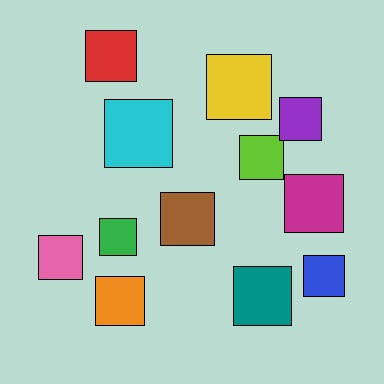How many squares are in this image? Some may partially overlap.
There are 12 squares.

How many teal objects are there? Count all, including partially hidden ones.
There is 1 teal object.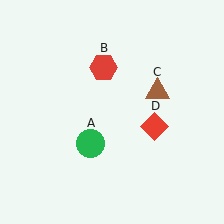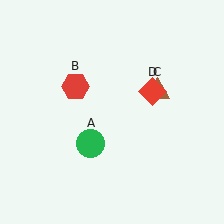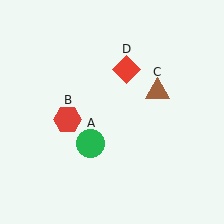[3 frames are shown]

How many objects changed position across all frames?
2 objects changed position: red hexagon (object B), red diamond (object D).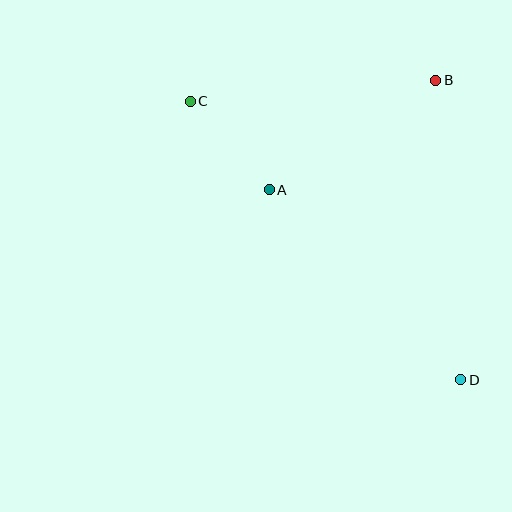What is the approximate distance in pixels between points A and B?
The distance between A and B is approximately 199 pixels.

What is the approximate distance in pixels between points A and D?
The distance between A and D is approximately 269 pixels.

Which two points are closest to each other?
Points A and C are closest to each other.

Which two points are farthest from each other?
Points C and D are farthest from each other.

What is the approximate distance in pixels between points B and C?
The distance between B and C is approximately 246 pixels.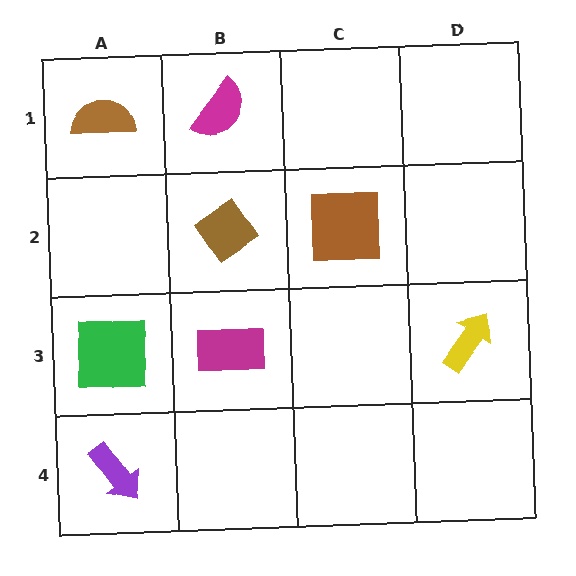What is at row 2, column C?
A brown square.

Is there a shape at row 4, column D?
No, that cell is empty.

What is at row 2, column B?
A brown diamond.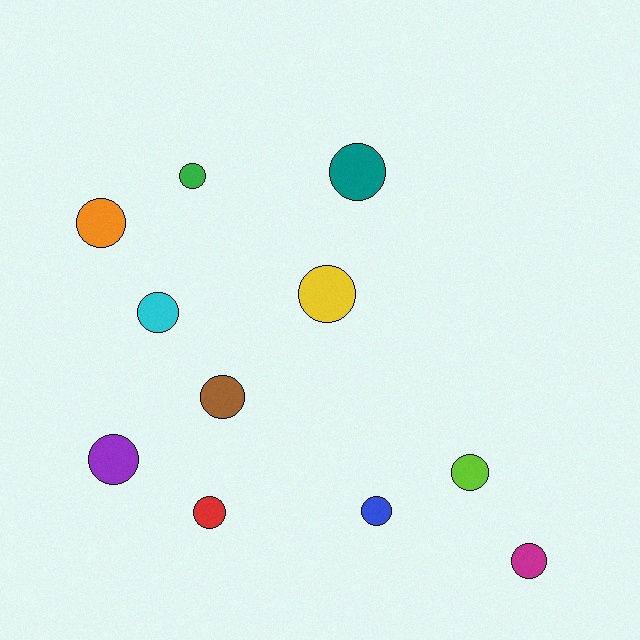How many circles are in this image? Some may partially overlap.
There are 11 circles.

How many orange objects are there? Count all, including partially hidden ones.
There is 1 orange object.